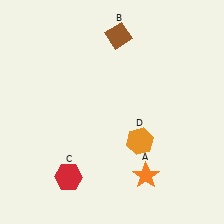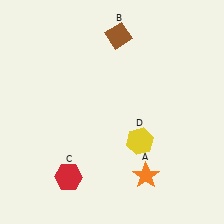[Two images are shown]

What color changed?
The hexagon (D) changed from orange in Image 1 to yellow in Image 2.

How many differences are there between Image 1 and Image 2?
There is 1 difference between the two images.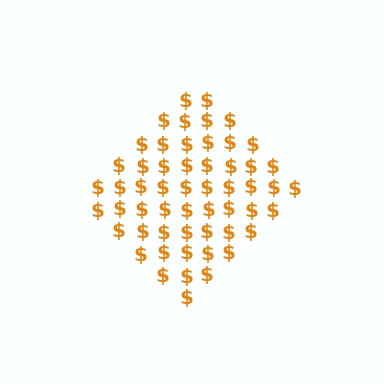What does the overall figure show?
The overall figure shows a diamond.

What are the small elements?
The small elements are dollar signs.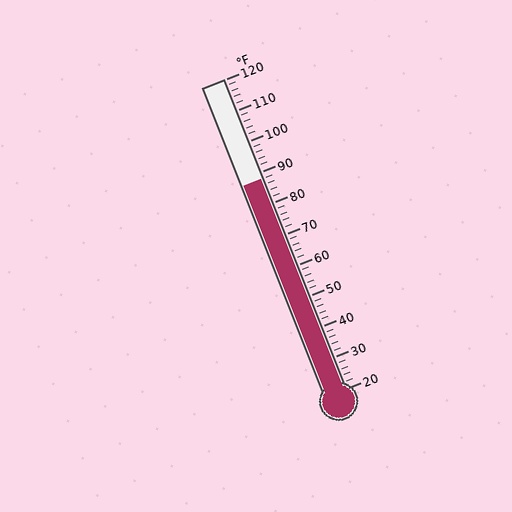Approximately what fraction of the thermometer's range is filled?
The thermometer is filled to approximately 70% of its range.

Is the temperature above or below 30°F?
The temperature is above 30°F.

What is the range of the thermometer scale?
The thermometer scale ranges from 20°F to 120°F.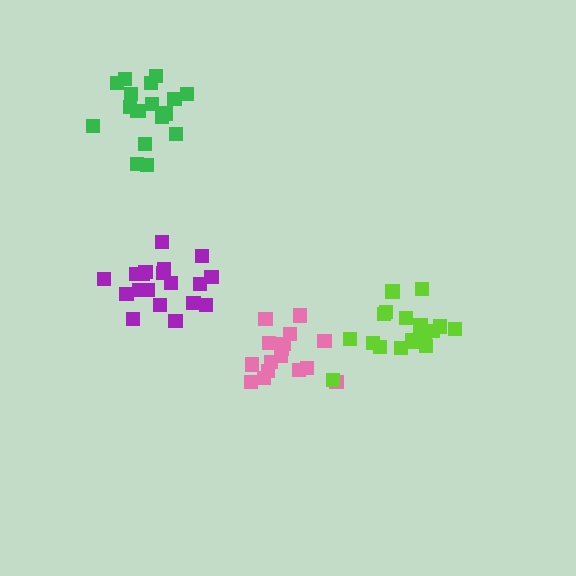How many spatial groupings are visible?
There are 4 spatial groupings.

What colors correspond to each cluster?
The clusters are colored: pink, purple, green, lime.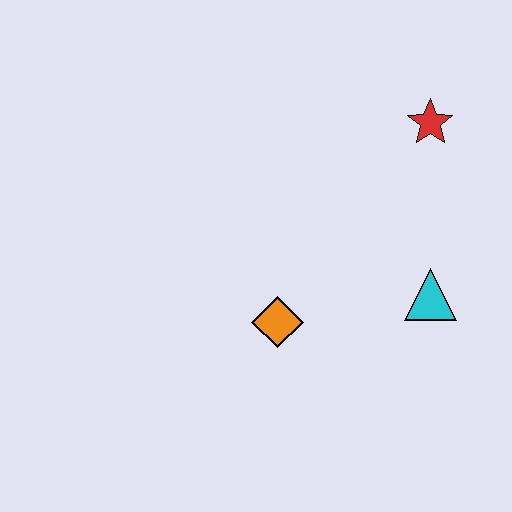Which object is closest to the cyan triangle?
The orange diamond is closest to the cyan triangle.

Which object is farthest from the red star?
The orange diamond is farthest from the red star.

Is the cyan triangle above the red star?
No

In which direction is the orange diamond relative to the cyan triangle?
The orange diamond is to the left of the cyan triangle.